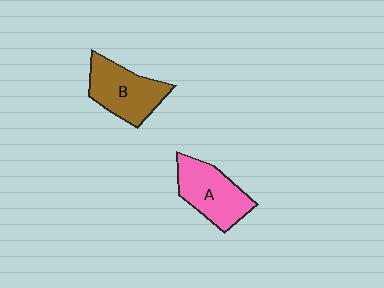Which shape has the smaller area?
Shape A (pink).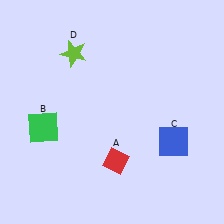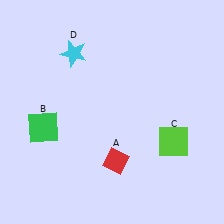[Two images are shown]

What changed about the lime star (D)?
In Image 1, D is lime. In Image 2, it changed to cyan.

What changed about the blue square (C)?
In Image 1, C is blue. In Image 2, it changed to lime.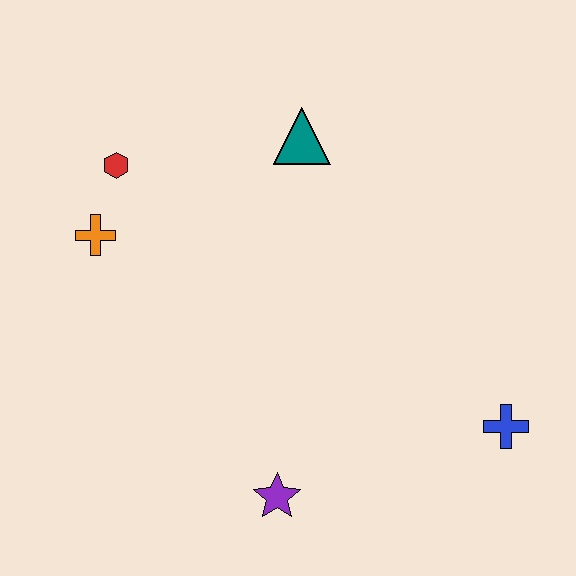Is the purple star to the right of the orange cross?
Yes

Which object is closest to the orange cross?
The red hexagon is closest to the orange cross.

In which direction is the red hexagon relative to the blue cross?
The red hexagon is to the left of the blue cross.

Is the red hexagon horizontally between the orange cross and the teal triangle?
Yes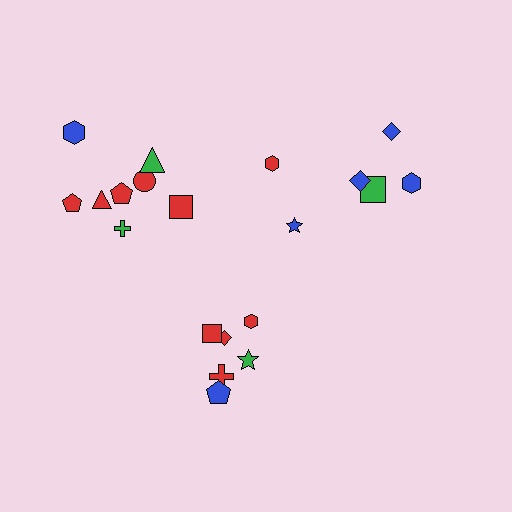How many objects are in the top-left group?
There are 8 objects.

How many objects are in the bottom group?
There are 6 objects.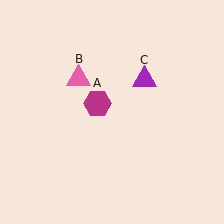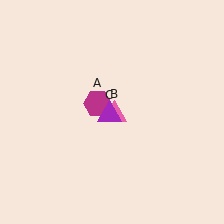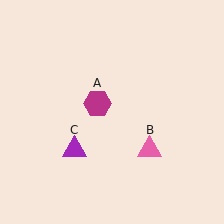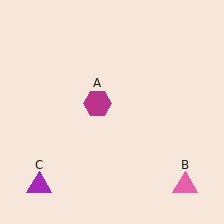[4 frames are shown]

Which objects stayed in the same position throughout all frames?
Magenta hexagon (object A) remained stationary.